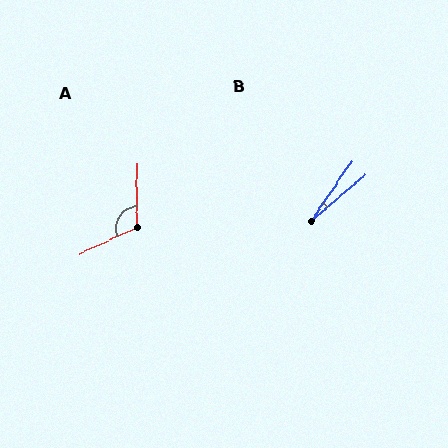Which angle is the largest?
A, at approximately 115 degrees.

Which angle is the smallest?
B, at approximately 15 degrees.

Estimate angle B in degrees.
Approximately 15 degrees.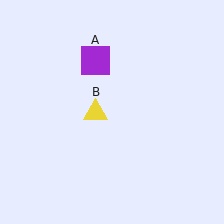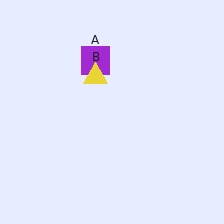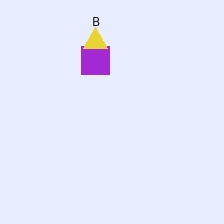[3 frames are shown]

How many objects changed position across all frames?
1 object changed position: yellow triangle (object B).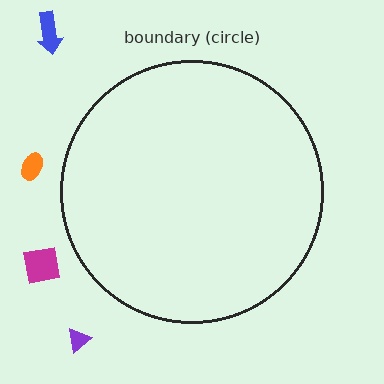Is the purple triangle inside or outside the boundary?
Outside.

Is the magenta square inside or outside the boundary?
Outside.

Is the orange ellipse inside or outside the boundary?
Outside.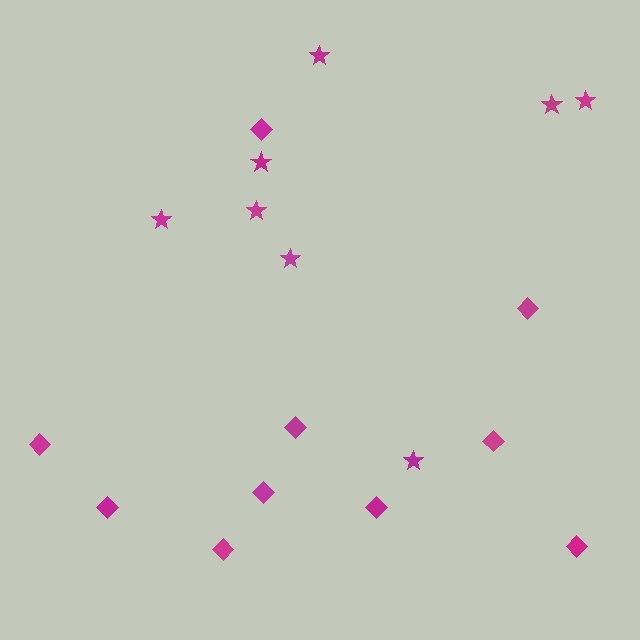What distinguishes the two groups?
There are 2 groups: one group of stars (8) and one group of diamonds (10).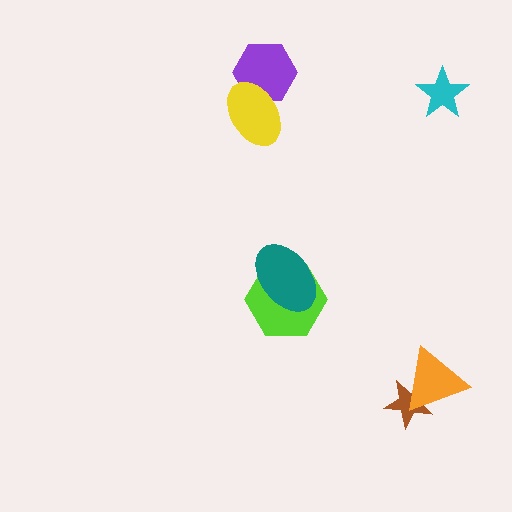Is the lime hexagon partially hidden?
Yes, it is partially covered by another shape.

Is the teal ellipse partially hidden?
No, no other shape covers it.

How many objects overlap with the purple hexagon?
1 object overlaps with the purple hexagon.